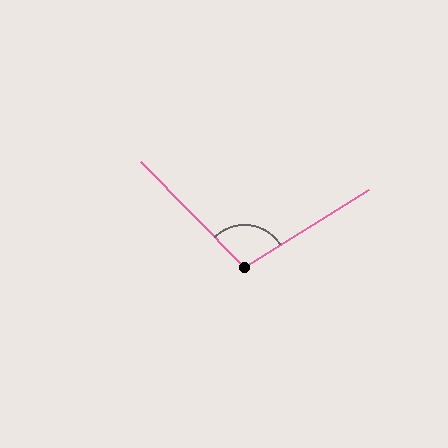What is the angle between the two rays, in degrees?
Approximately 102 degrees.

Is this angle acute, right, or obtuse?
It is obtuse.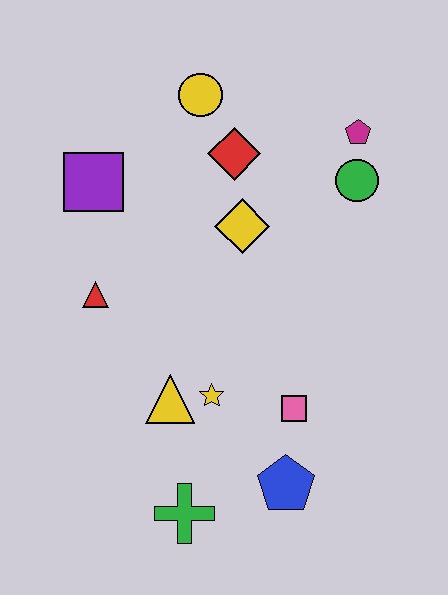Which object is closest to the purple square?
The red triangle is closest to the purple square.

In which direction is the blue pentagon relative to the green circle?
The blue pentagon is below the green circle.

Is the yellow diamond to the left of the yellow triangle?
No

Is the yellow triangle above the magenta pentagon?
No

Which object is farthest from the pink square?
The yellow circle is farthest from the pink square.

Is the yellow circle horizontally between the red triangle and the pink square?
Yes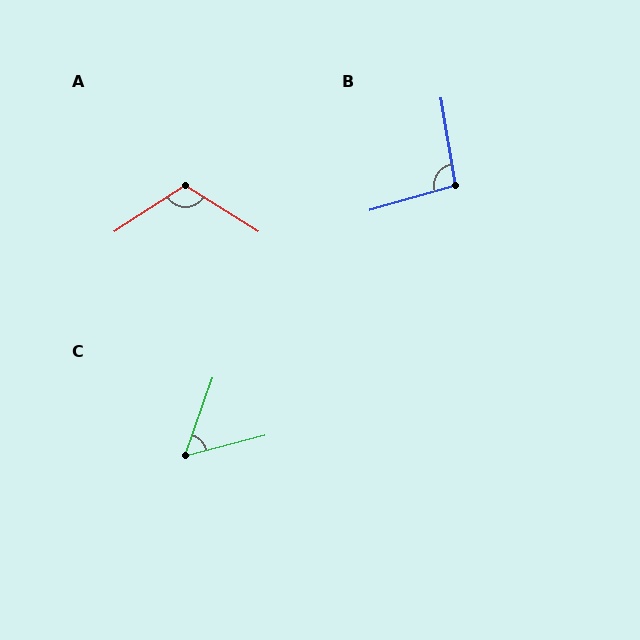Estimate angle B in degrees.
Approximately 96 degrees.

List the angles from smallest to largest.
C (56°), B (96°), A (115°).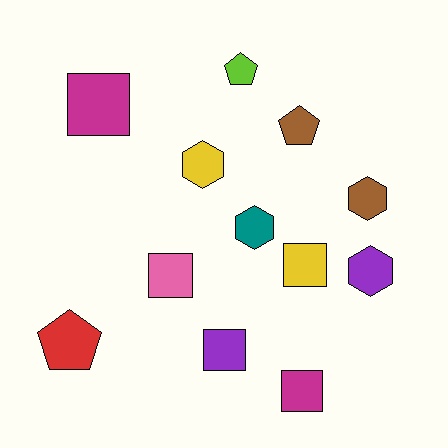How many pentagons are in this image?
There are 3 pentagons.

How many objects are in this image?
There are 12 objects.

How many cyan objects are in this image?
There are no cyan objects.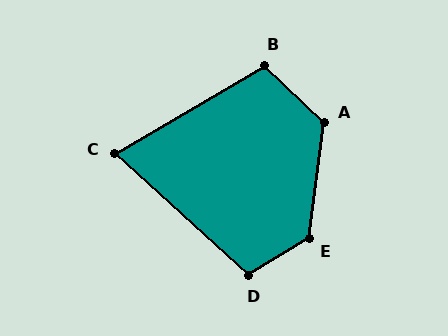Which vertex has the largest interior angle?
E, at approximately 129 degrees.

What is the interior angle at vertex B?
Approximately 106 degrees (obtuse).